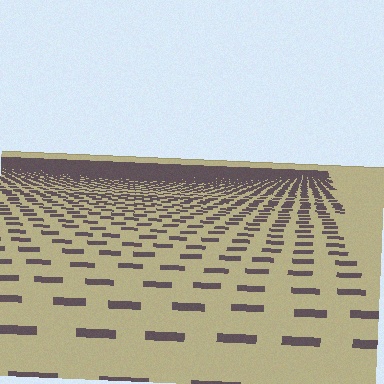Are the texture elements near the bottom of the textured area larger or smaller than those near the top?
Larger. Near the bottom, elements are closer to the viewer and appear at a bigger on-screen size.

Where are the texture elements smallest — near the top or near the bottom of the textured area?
Near the top.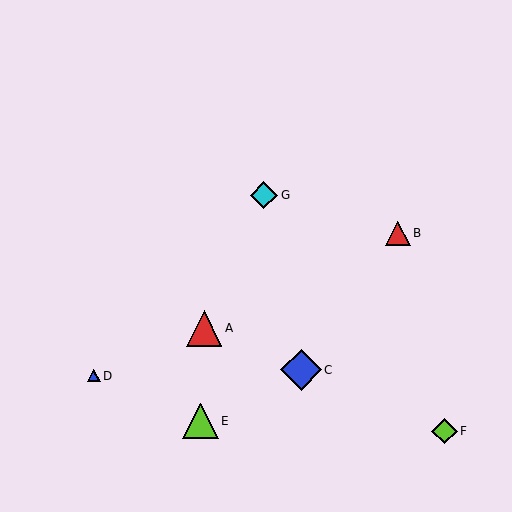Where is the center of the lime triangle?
The center of the lime triangle is at (200, 421).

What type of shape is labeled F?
Shape F is a lime diamond.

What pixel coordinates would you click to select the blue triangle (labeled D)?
Click at (94, 376) to select the blue triangle D.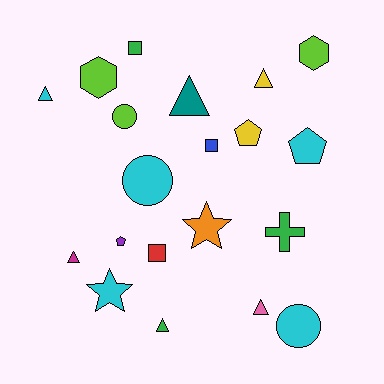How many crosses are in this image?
There is 1 cross.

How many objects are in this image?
There are 20 objects.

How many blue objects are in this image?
There is 1 blue object.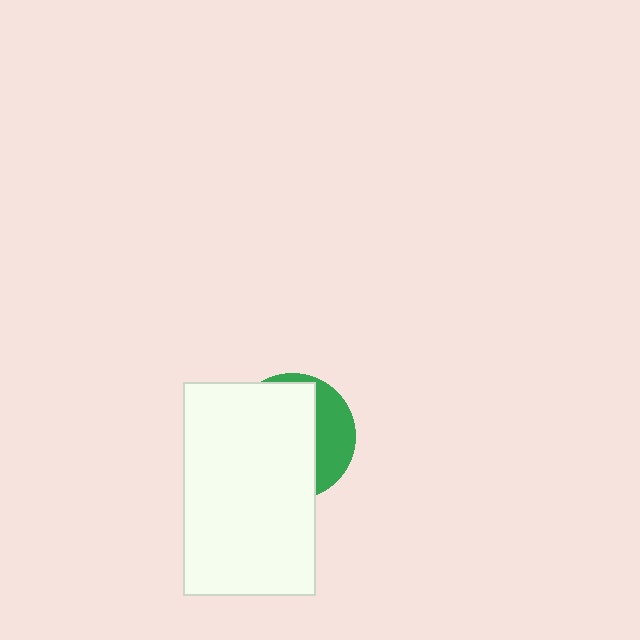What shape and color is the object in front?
The object in front is a white rectangle.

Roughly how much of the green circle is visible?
A small part of it is visible (roughly 30%).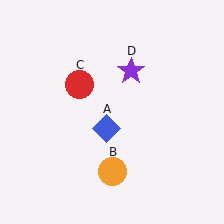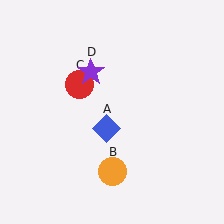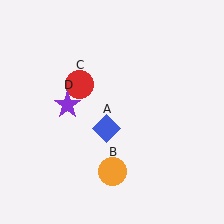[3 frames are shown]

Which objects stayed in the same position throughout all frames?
Blue diamond (object A) and orange circle (object B) and red circle (object C) remained stationary.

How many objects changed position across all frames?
1 object changed position: purple star (object D).